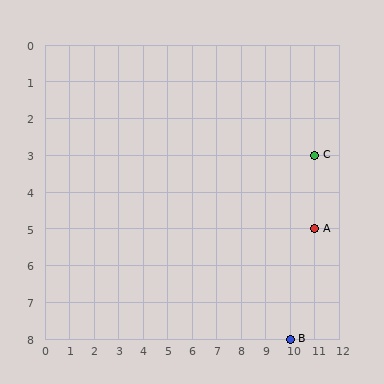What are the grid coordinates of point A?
Point A is at grid coordinates (11, 5).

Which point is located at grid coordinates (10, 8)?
Point B is at (10, 8).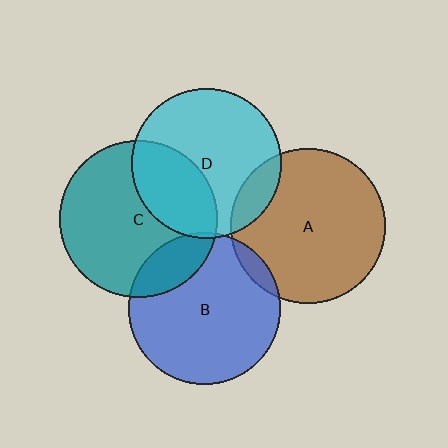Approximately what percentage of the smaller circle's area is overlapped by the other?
Approximately 5%.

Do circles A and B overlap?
Yes.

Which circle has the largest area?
Circle C (teal).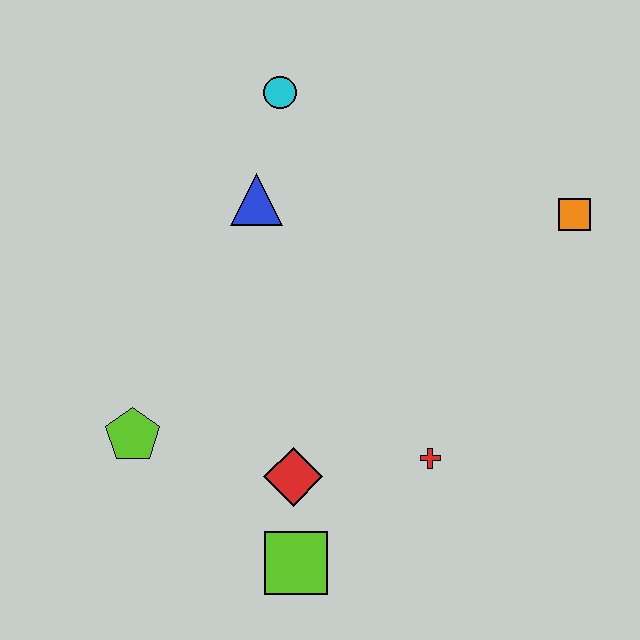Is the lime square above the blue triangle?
No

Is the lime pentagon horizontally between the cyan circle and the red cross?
No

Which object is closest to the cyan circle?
The blue triangle is closest to the cyan circle.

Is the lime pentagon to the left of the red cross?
Yes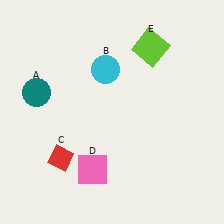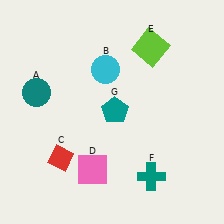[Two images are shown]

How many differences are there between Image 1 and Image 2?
There are 2 differences between the two images.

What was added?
A teal cross (F), a teal pentagon (G) were added in Image 2.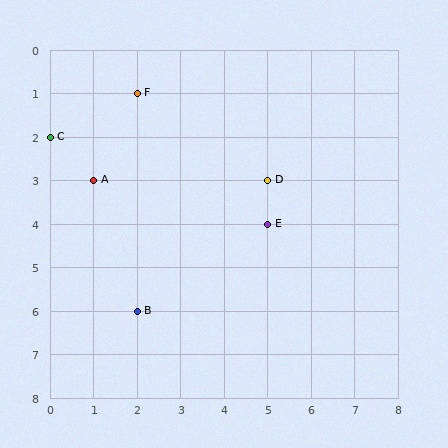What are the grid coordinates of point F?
Point F is at grid coordinates (2, 1).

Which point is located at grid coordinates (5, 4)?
Point E is at (5, 4).